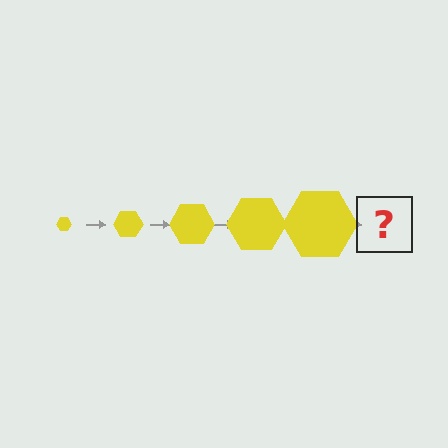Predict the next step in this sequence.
The next step is a yellow hexagon, larger than the previous one.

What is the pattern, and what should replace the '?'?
The pattern is that the hexagon gets progressively larger each step. The '?' should be a yellow hexagon, larger than the previous one.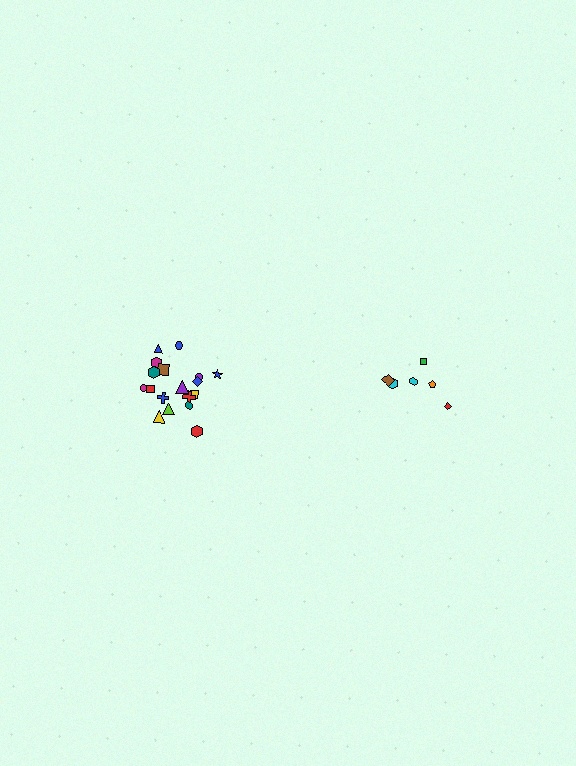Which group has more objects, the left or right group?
The left group.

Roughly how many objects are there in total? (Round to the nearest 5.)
Roughly 25 objects in total.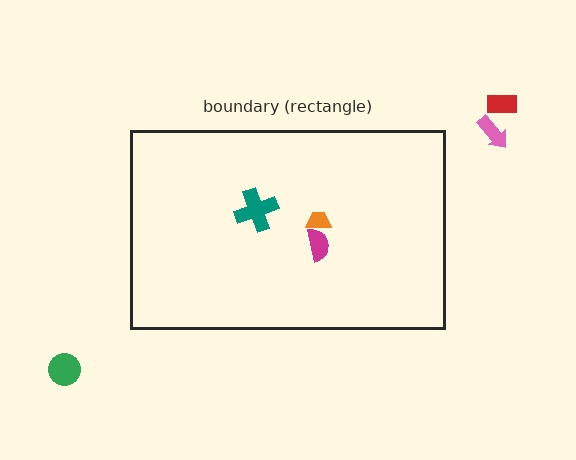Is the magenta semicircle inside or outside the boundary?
Inside.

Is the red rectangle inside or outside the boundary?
Outside.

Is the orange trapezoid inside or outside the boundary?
Inside.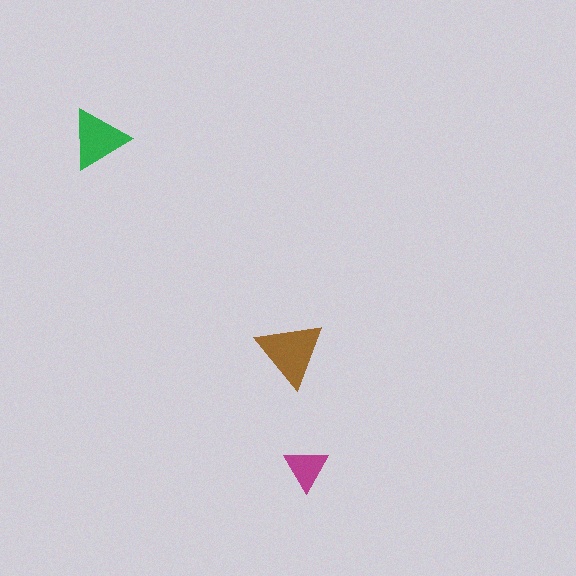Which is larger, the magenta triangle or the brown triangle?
The brown one.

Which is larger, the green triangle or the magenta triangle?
The green one.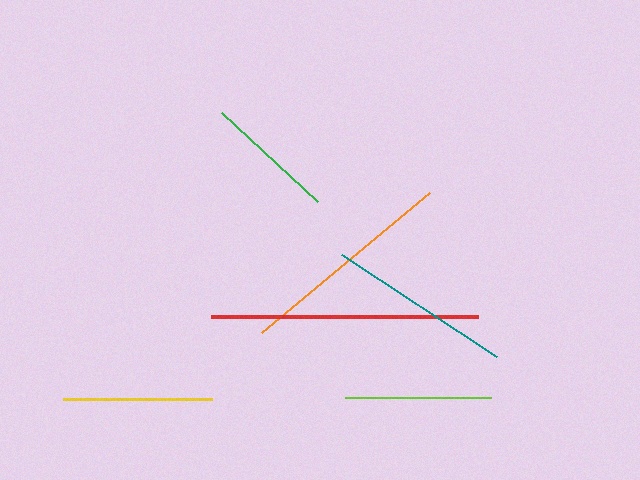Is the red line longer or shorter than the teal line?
The red line is longer than the teal line.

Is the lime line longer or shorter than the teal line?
The teal line is longer than the lime line.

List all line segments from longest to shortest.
From longest to shortest: red, orange, teal, yellow, lime, green.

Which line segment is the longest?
The red line is the longest at approximately 267 pixels.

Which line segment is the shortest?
The green line is the shortest at approximately 131 pixels.